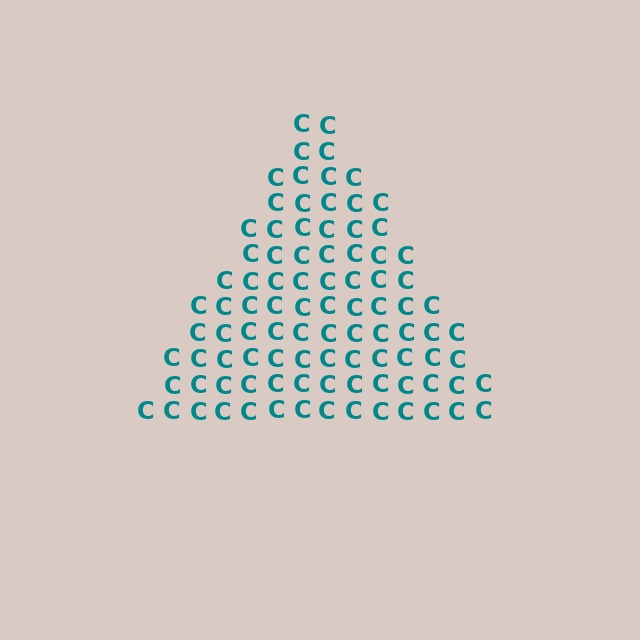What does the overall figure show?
The overall figure shows a triangle.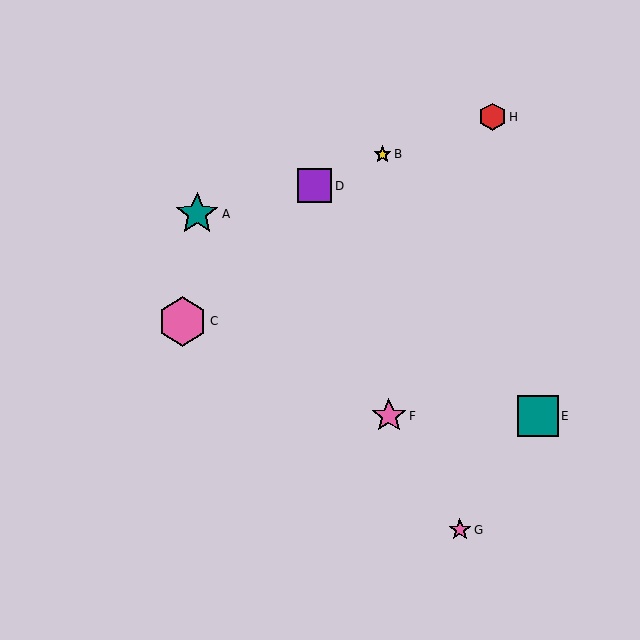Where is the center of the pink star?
The center of the pink star is at (460, 530).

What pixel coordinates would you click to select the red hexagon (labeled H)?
Click at (492, 117) to select the red hexagon H.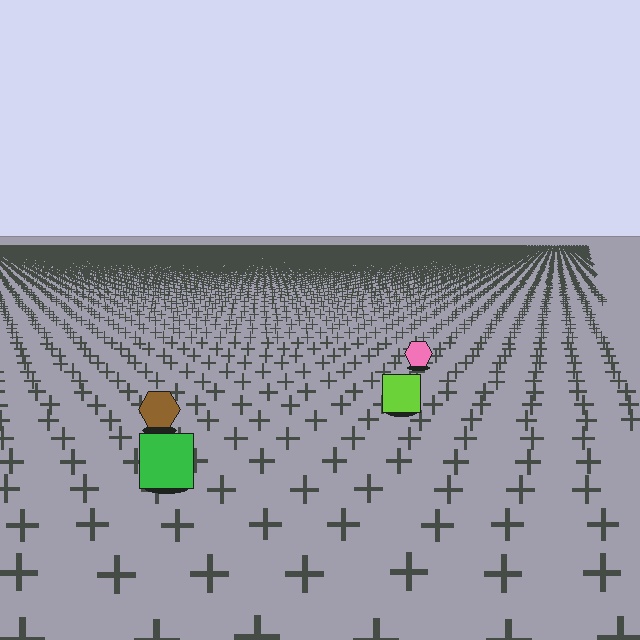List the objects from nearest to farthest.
From nearest to farthest: the green square, the brown hexagon, the lime square, the pink hexagon.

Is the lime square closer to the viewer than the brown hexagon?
No. The brown hexagon is closer — you can tell from the texture gradient: the ground texture is coarser near it.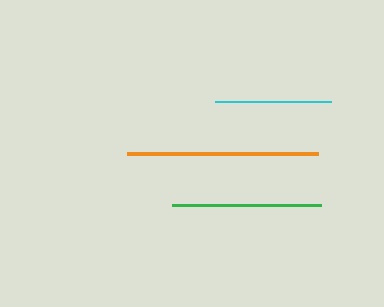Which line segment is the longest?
The orange line is the longest at approximately 191 pixels.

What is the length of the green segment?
The green segment is approximately 149 pixels long.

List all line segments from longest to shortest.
From longest to shortest: orange, green, cyan.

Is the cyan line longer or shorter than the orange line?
The orange line is longer than the cyan line.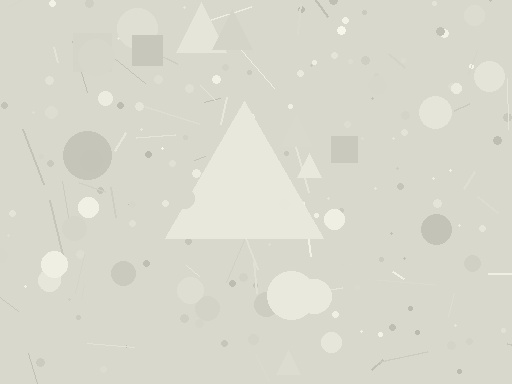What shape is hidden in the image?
A triangle is hidden in the image.